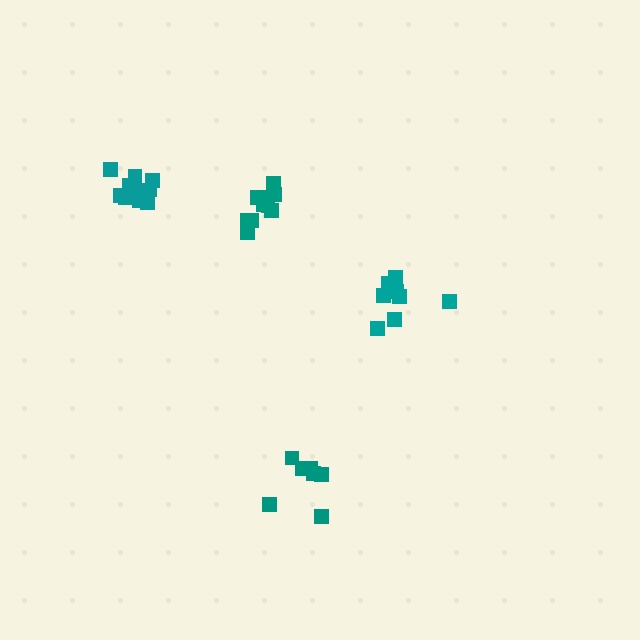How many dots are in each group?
Group 1: 10 dots, Group 2: 7 dots, Group 3: 9 dots, Group 4: 11 dots (37 total).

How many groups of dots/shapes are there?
There are 4 groups.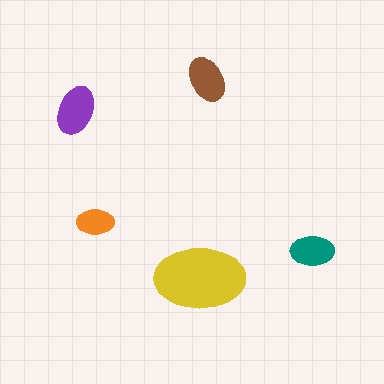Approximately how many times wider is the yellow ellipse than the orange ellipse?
About 2.5 times wider.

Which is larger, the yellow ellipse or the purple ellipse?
The yellow one.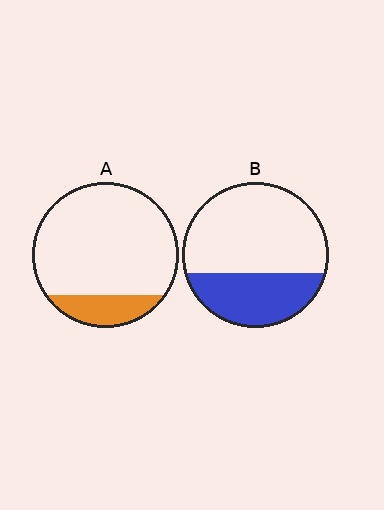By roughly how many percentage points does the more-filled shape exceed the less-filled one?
By roughly 20 percentage points (B over A).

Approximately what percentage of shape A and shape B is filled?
A is approximately 15% and B is approximately 35%.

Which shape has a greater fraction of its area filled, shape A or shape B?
Shape B.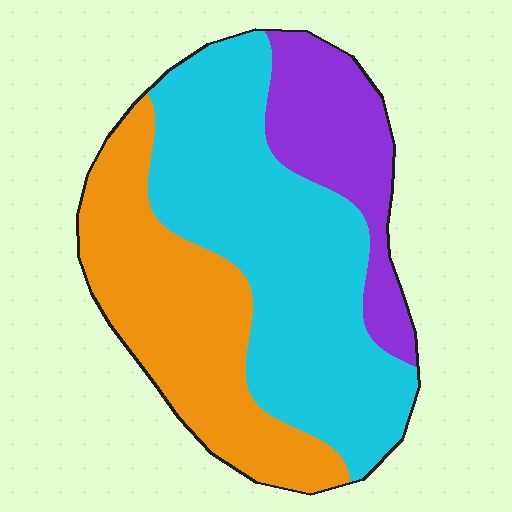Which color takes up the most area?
Cyan, at roughly 50%.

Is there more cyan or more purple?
Cyan.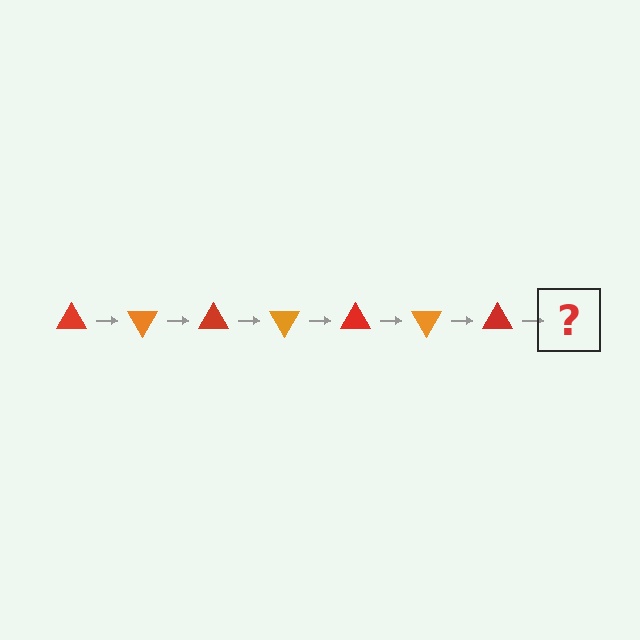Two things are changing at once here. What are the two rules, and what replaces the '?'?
The two rules are that it rotates 60 degrees each step and the color cycles through red and orange. The '?' should be an orange triangle, rotated 420 degrees from the start.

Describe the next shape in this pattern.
It should be an orange triangle, rotated 420 degrees from the start.